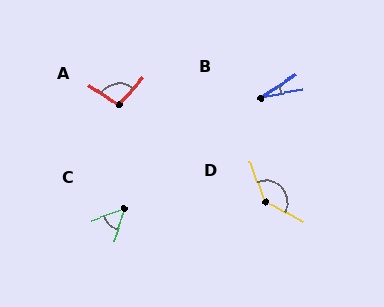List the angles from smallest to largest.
B (23°), C (51°), A (97°), D (138°).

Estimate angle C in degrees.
Approximately 51 degrees.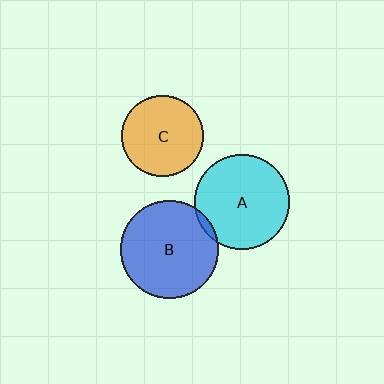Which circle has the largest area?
Circle B (blue).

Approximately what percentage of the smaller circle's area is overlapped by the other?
Approximately 5%.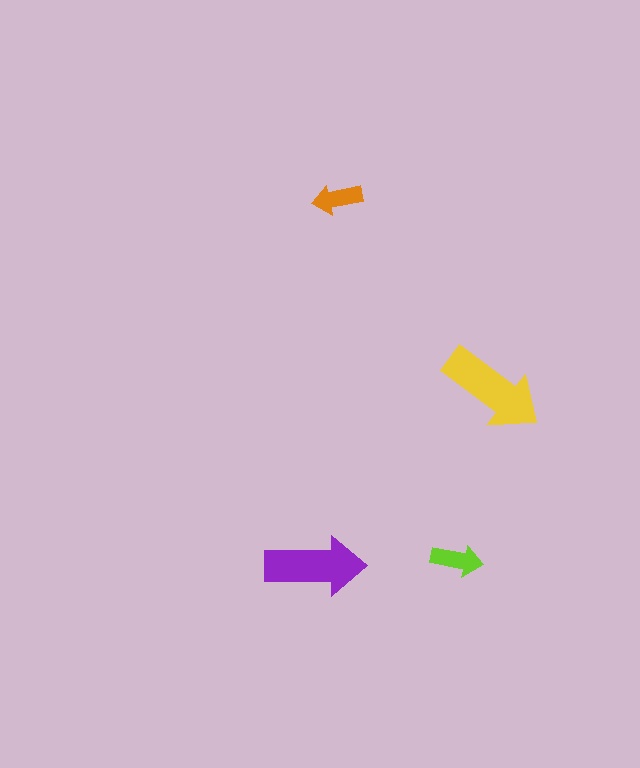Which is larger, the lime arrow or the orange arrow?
The lime one.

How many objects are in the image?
There are 4 objects in the image.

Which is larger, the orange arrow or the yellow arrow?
The yellow one.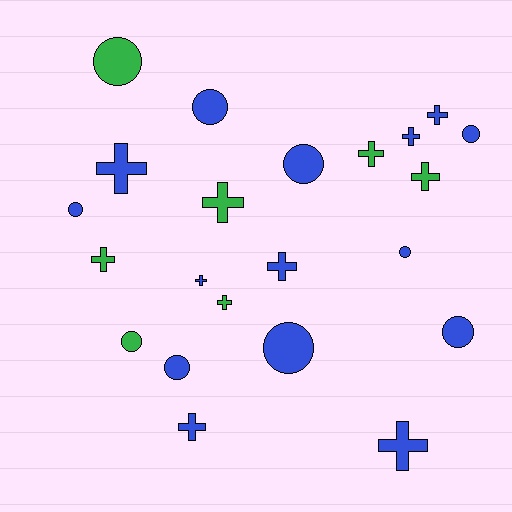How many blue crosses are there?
There are 7 blue crosses.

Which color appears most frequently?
Blue, with 15 objects.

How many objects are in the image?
There are 22 objects.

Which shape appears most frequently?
Cross, with 12 objects.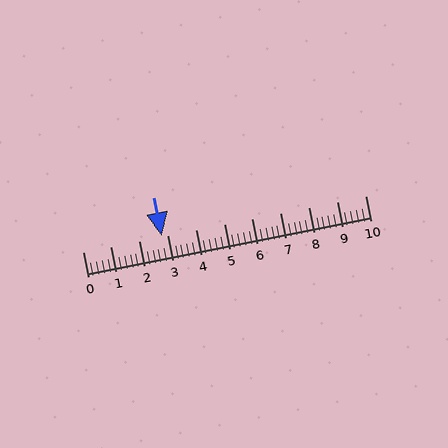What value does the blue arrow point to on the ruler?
The blue arrow points to approximately 2.8.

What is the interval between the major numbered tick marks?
The major tick marks are spaced 1 units apart.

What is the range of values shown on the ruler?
The ruler shows values from 0 to 10.